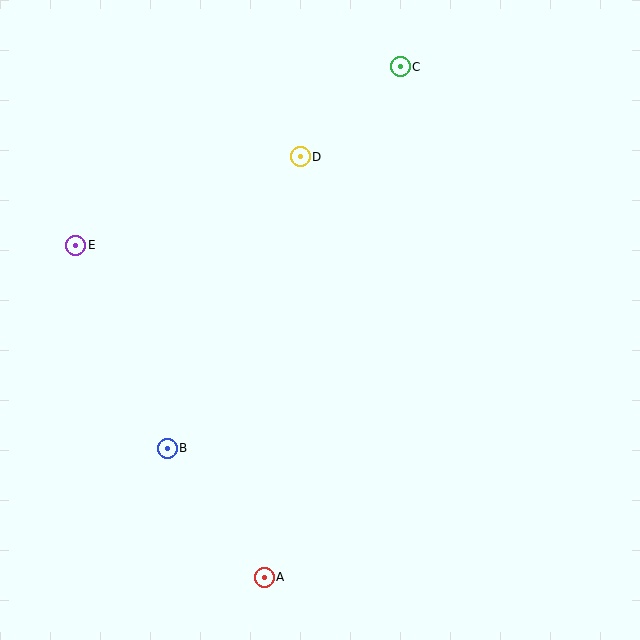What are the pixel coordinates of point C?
Point C is at (400, 67).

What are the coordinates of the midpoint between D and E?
The midpoint between D and E is at (188, 201).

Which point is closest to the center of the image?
Point D at (300, 157) is closest to the center.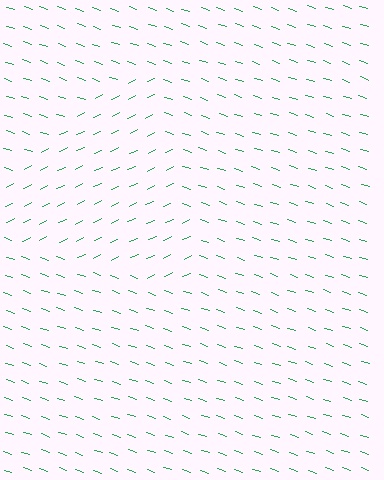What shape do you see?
I see a triangle.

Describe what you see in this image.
The image is filled with small green line segments. A triangle region in the image has lines oriented differently from the surrounding lines, creating a visible texture boundary.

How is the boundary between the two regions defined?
The boundary is defined purely by a change in line orientation (approximately 45 degrees difference). All lines are the same color and thickness.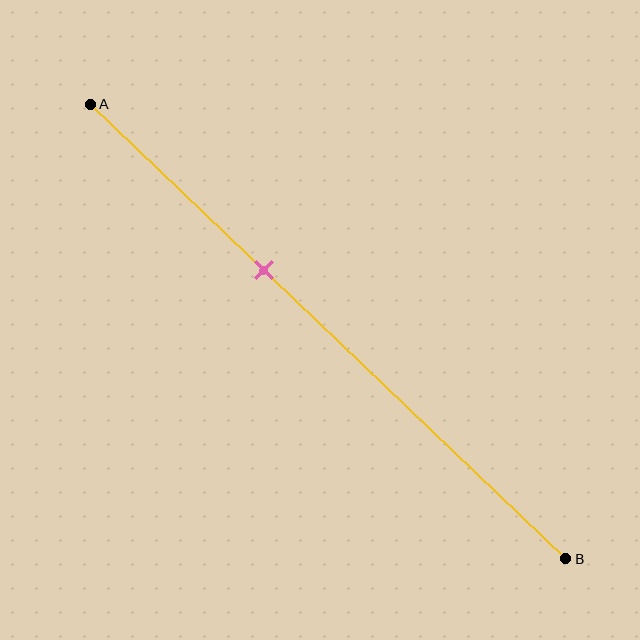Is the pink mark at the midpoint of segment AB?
No, the mark is at about 35% from A, not at the 50% midpoint.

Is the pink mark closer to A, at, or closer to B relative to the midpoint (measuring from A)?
The pink mark is closer to point A than the midpoint of segment AB.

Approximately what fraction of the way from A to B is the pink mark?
The pink mark is approximately 35% of the way from A to B.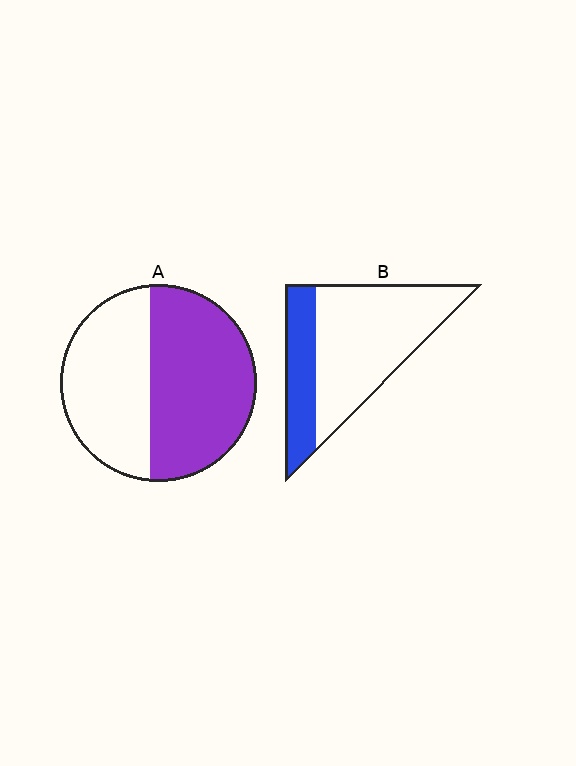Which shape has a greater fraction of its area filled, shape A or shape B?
Shape A.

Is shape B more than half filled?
No.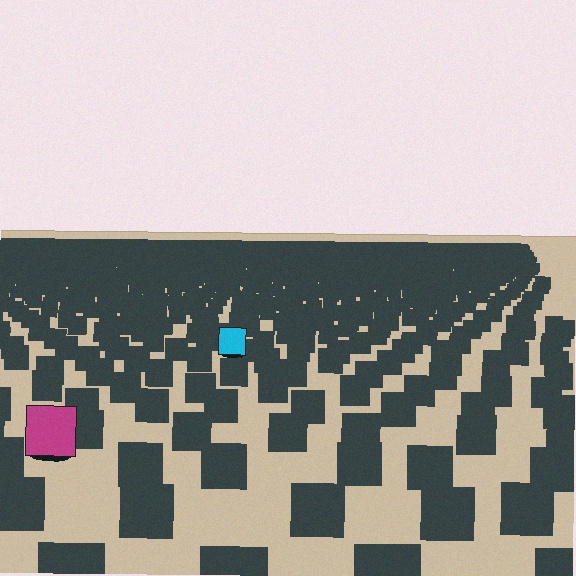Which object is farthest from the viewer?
The cyan square is farthest from the viewer. It appears smaller and the ground texture around it is denser.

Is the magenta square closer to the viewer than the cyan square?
Yes. The magenta square is closer — you can tell from the texture gradient: the ground texture is coarser near it.